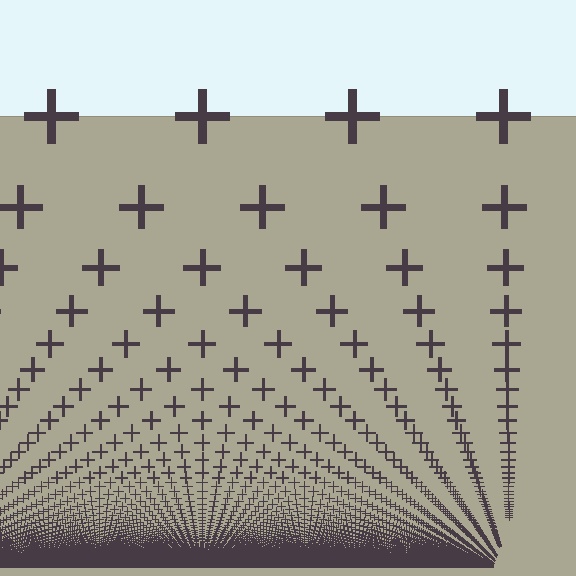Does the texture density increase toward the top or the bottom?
Density increases toward the bottom.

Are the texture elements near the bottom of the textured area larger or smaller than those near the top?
Smaller. The gradient is inverted — elements near the bottom are smaller and denser.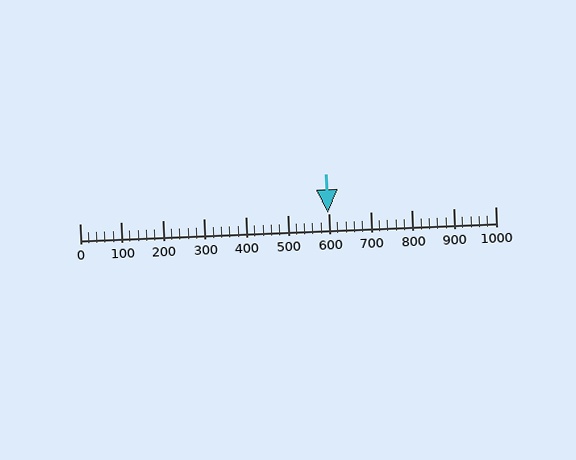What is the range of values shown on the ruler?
The ruler shows values from 0 to 1000.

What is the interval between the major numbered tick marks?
The major tick marks are spaced 100 units apart.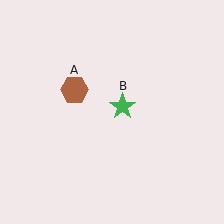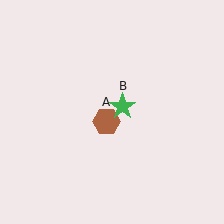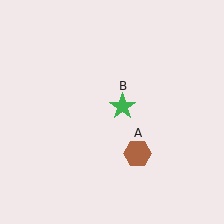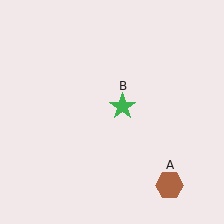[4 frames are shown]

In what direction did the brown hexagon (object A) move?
The brown hexagon (object A) moved down and to the right.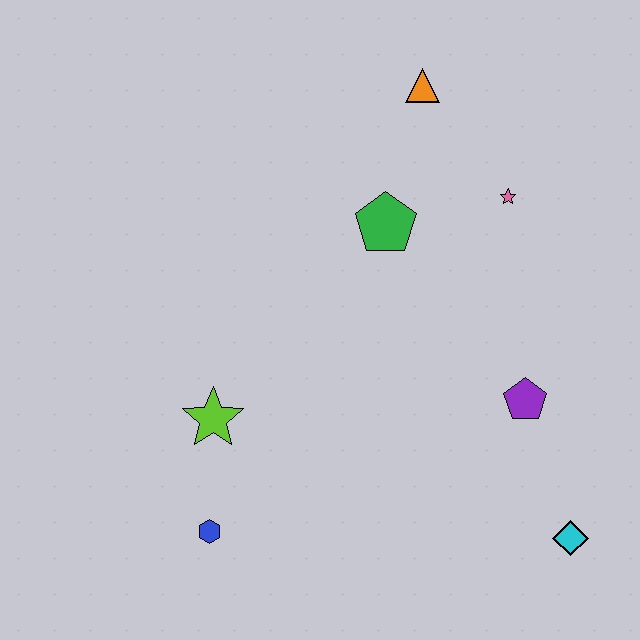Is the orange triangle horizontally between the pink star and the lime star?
Yes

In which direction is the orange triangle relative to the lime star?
The orange triangle is above the lime star.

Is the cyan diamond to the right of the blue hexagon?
Yes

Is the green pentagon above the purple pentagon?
Yes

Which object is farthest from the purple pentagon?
The blue hexagon is farthest from the purple pentagon.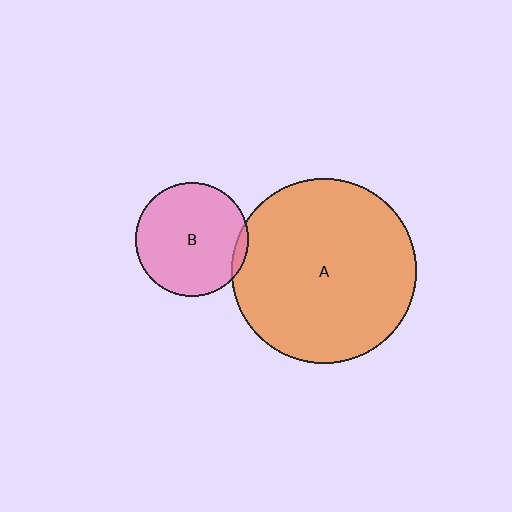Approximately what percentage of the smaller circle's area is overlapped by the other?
Approximately 5%.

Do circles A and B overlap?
Yes.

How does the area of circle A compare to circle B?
Approximately 2.6 times.